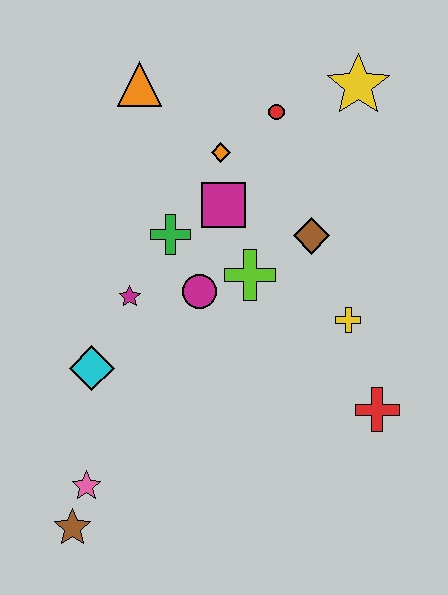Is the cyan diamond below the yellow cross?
Yes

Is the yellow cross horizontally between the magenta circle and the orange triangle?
No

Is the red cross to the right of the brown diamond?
Yes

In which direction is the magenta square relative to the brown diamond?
The magenta square is to the left of the brown diamond.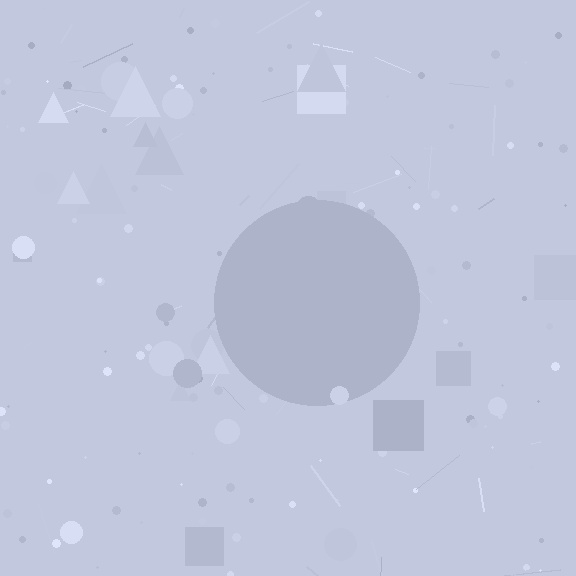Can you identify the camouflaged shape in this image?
The camouflaged shape is a circle.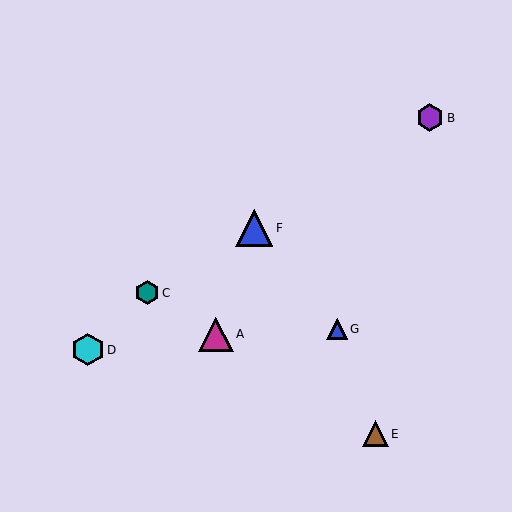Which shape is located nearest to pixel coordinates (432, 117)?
The purple hexagon (labeled B) at (430, 118) is nearest to that location.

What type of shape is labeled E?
Shape E is a brown triangle.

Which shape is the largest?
The blue triangle (labeled F) is the largest.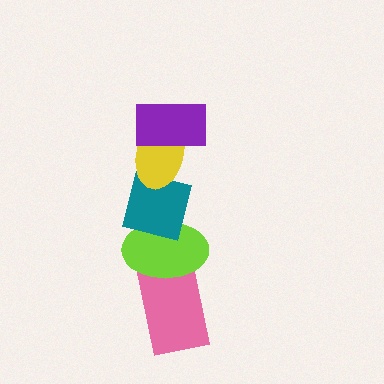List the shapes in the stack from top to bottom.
From top to bottom: the purple rectangle, the yellow ellipse, the teal square, the lime ellipse, the pink rectangle.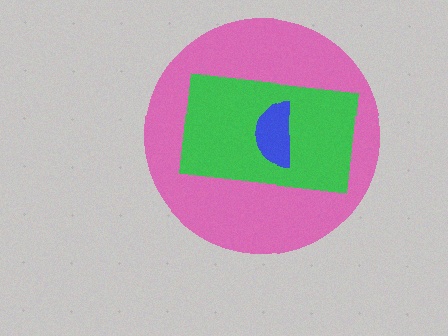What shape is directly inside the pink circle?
The green rectangle.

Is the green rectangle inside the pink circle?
Yes.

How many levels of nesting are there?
3.